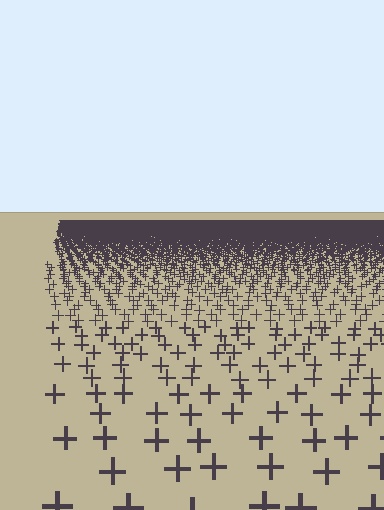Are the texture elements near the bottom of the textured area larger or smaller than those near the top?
Larger. Near the bottom, elements are closer to the viewer and appear at a bigger on-screen size.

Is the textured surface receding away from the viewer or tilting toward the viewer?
The surface is receding away from the viewer. Texture elements get smaller and denser toward the top.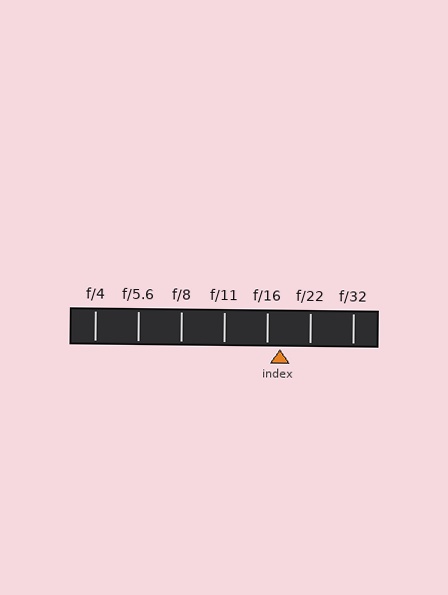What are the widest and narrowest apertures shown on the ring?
The widest aperture shown is f/4 and the narrowest is f/32.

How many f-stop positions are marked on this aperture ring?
There are 7 f-stop positions marked.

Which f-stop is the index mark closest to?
The index mark is closest to f/16.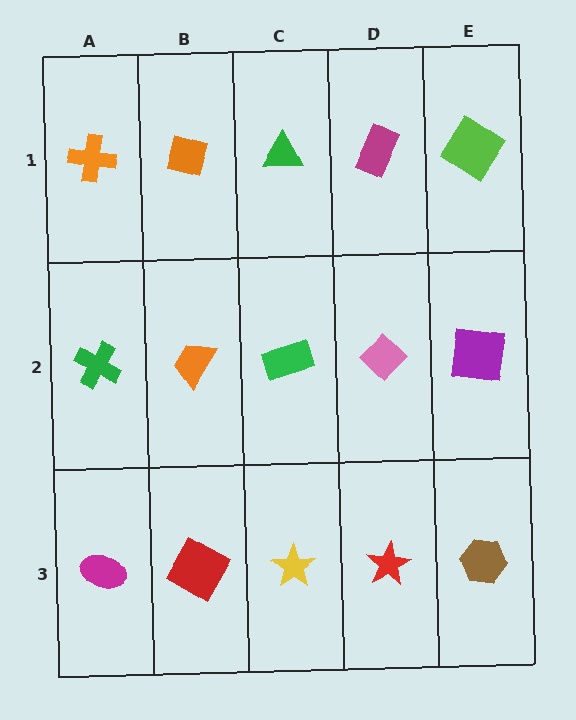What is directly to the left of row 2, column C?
An orange trapezoid.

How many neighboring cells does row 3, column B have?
3.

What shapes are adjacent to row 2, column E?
A lime diamond (row 1, column E), a brown hexagon (row 3, column E), a pink diamond (row 2, column D).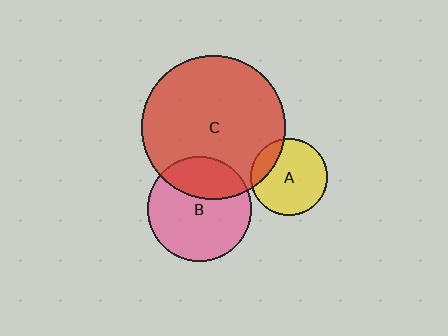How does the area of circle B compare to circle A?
Approximately 1.8 times.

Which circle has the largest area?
Circle C (red).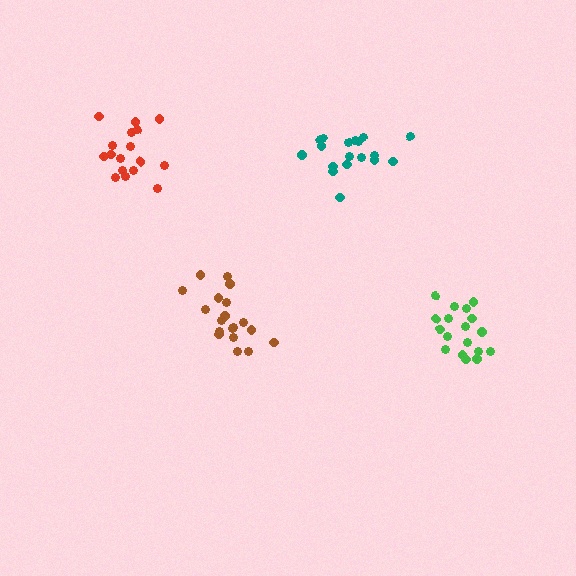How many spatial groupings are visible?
There are 4 spatial groupings.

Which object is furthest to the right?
The green cluster is rightmost.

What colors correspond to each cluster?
The clusters are colored: brown, green, red, teal.